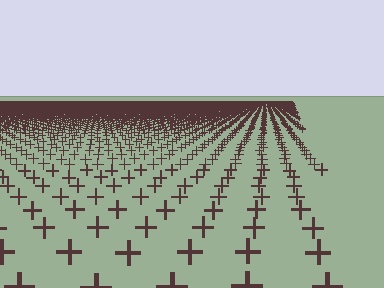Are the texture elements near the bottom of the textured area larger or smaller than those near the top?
Larger. Near the bottom, elements are closer to the viewer and appear at a bigger on-screen size.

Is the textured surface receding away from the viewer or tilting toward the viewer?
The surface is receding away from the viewer. Texture elements get smaller and denser toward the top.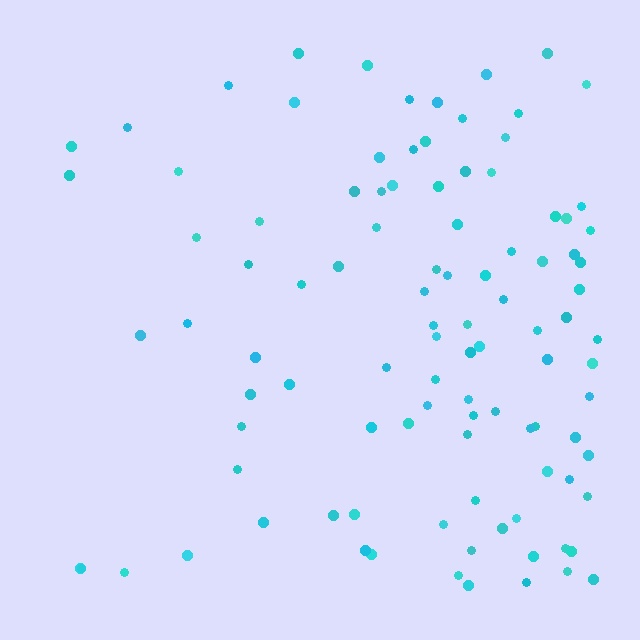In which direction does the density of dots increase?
From left to right, with the right side densest.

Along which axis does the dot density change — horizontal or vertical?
Horizontal.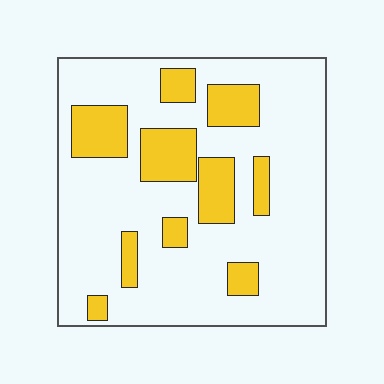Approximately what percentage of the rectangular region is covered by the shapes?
Approximately 25%.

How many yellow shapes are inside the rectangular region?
10.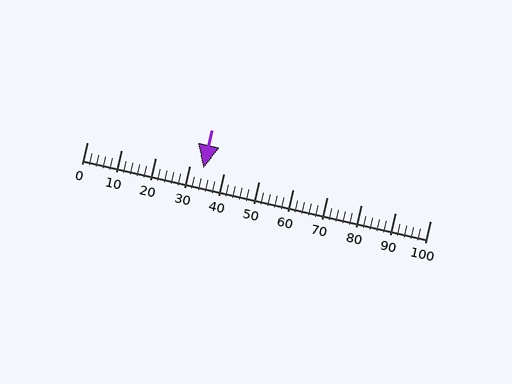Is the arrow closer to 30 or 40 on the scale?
The arrow is closer to 30.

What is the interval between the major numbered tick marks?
The major tick marks are spaced 10 units apart.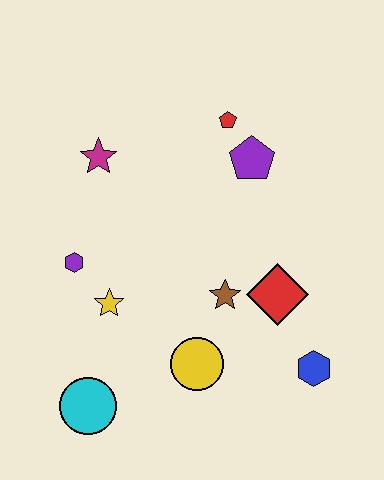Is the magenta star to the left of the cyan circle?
No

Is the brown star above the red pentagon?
No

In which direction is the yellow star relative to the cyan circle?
The yellow star is above the cyan circle.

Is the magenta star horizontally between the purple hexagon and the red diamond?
Yes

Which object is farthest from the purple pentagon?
The cyan circle is farthest from the purple pentagon.